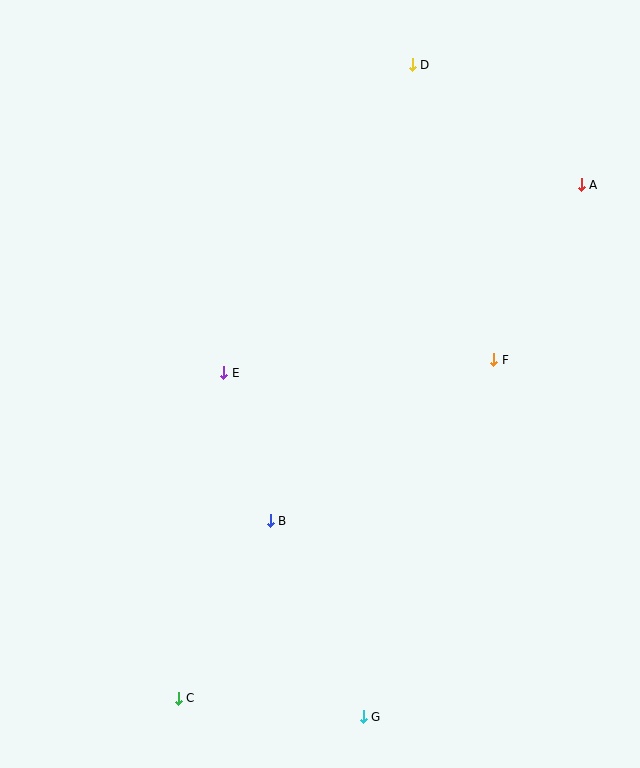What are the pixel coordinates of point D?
Point D is at (412, 65).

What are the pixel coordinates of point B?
Point B is at (270, 521).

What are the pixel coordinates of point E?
Point E is at (224, 373).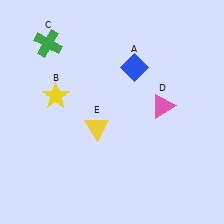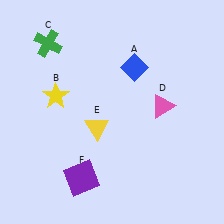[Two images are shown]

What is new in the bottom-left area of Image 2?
A purple square (F) was added in the bottom-left area of Image 2.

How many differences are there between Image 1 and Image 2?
There is 1 difference between the two images.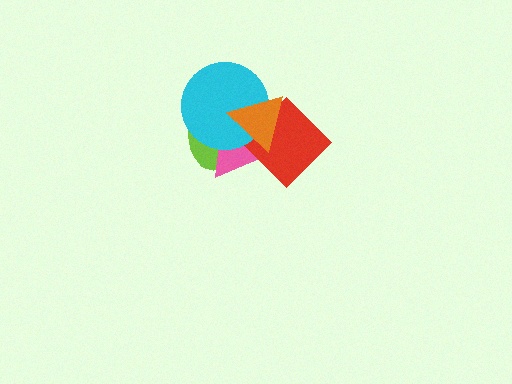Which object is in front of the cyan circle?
The orange triangle is in front of the cyan circle.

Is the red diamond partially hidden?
Yes, it is partially covered by another shape.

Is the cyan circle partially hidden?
Yes, it is partially covered by another shape.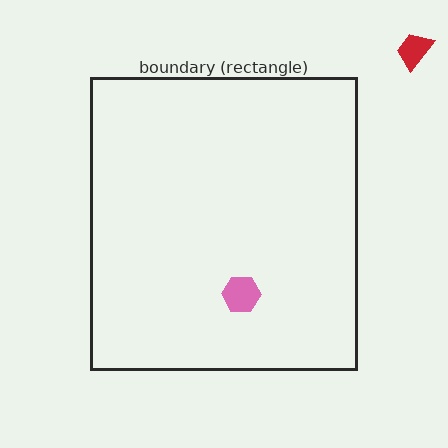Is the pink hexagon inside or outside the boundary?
Inside.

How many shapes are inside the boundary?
1 inside, 1 outside.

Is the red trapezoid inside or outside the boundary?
Outside.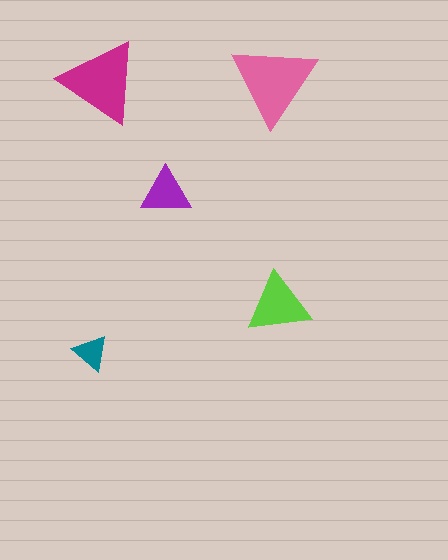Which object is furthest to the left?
The teal triangle is leftmost.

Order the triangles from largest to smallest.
the pink one, the magenta one, the lime one, the purple one, the teal one.